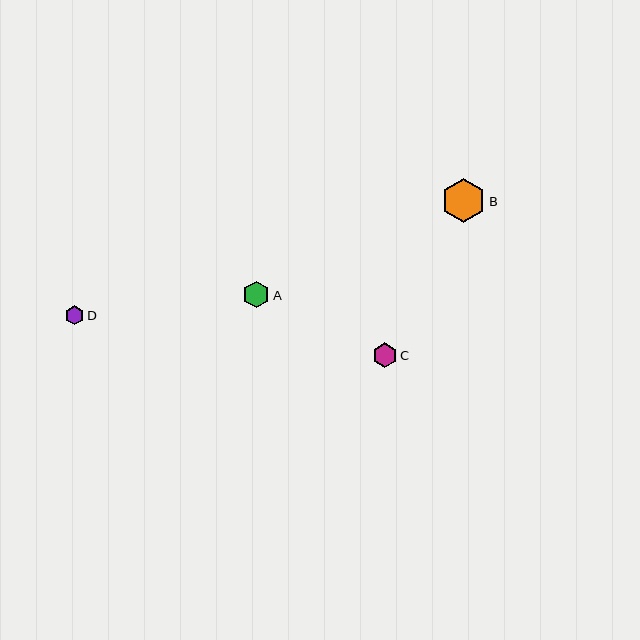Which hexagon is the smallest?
Hexagon D is the smallest with a size of approximately 19 pixels.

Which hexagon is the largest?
Hexagon B is the largest with a size of approximately 44 pixels.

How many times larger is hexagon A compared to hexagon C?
Hexagon A is approximately 1.1 times the size of hexagon C.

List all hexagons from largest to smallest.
From largest to smallest: B, A, C, D.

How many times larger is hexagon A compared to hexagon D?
Hexagon A is approximately 1.4 times the size of hexagon D.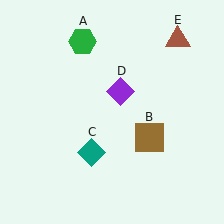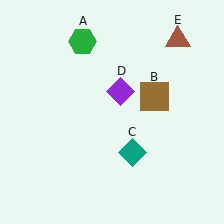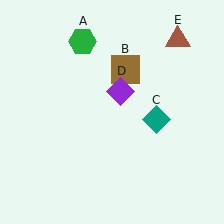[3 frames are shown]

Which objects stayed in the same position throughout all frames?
Green hexagon (object A) and purple diamond (object D) and brown triangle (object E) remained stationary.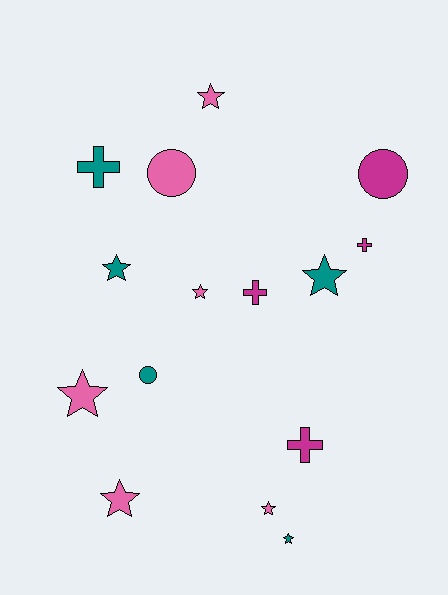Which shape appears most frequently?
Star, with 8 objects.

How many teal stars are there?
There are 3 teal stars.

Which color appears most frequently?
Pink, with 6 objects.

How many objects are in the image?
There are 15 objects.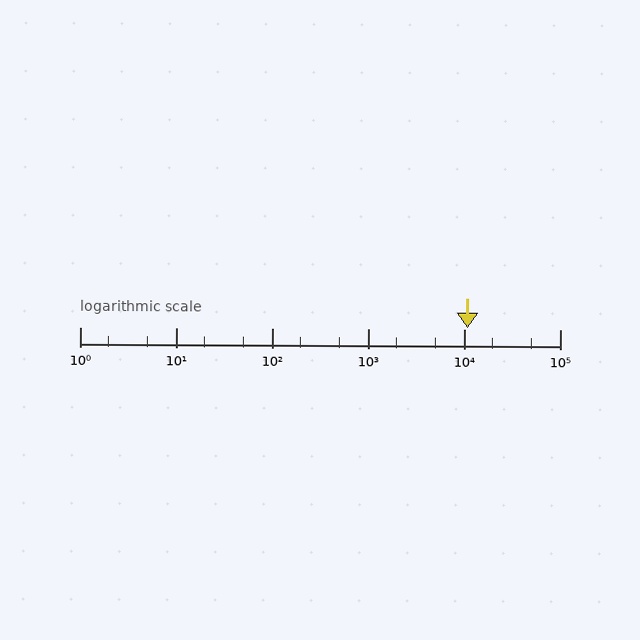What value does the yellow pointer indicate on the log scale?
The pointer indicates approximately 11000.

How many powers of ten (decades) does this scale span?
The scale spans 5 decades, from 1 to 100000.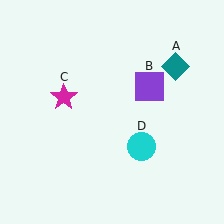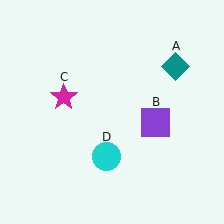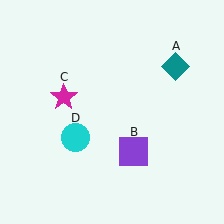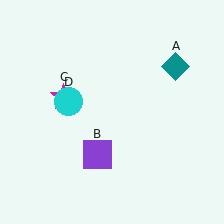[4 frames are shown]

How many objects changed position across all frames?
2 objects changed position: purple square (object B), cyan circle (object D).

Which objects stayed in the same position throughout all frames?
Teal diamond (object A) and magenta star (object C) remained stationary.